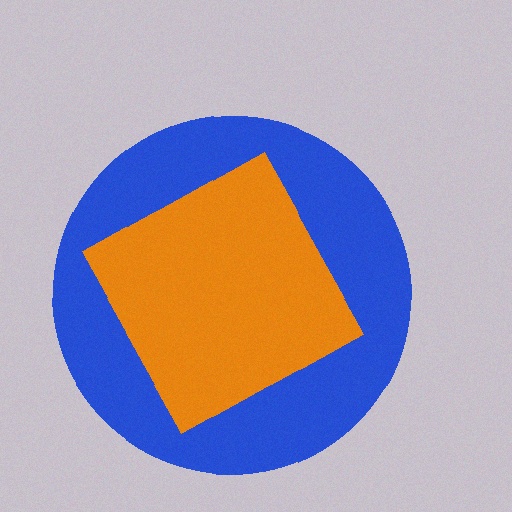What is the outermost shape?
The blue circle.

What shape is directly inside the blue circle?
The orange square.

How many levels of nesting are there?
2.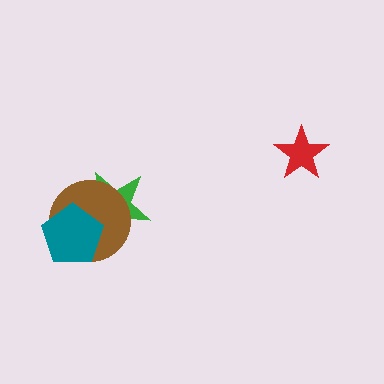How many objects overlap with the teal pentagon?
2 objects overlap with the teal pentagon.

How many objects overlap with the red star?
0 objects overlap with the red star.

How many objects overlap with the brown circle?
2 objects overlap with the brown circle.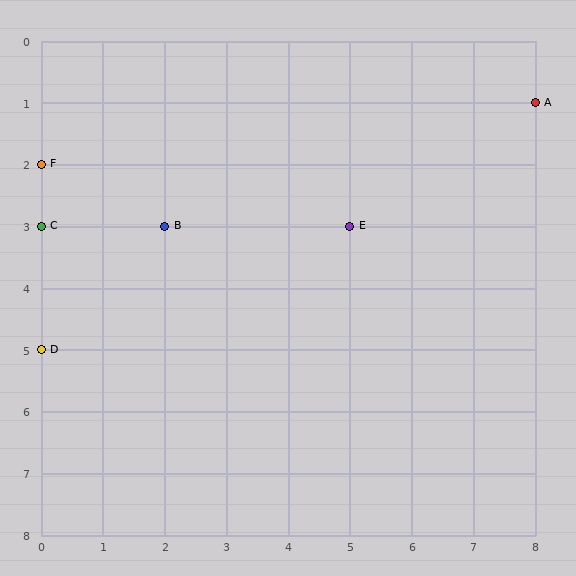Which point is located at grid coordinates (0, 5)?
Point D is at (0, 5).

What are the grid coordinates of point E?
Point E is at grid coordinates (5, 3).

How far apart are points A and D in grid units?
Points A and D are 8 columns and 4 rows apart (about 8.9 grid units diagonally).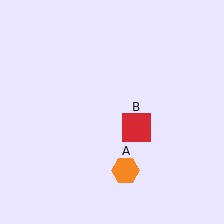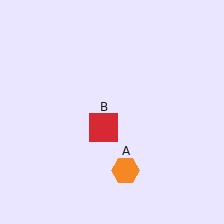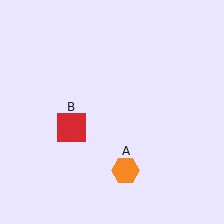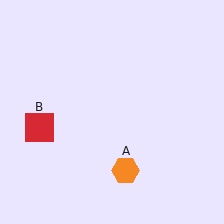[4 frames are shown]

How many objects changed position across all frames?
1 object changed position: red square (object B).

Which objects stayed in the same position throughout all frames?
Orange hexagon (object A) remained stationary.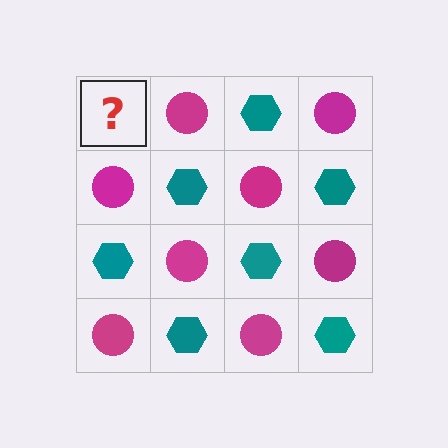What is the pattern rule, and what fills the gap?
The rule is that it alternates teal hexagon and magenta circle in a checkerboard pattern. The gap should be filled with a teal hexagon.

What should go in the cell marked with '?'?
The missing cell should contain a teal hexagon.